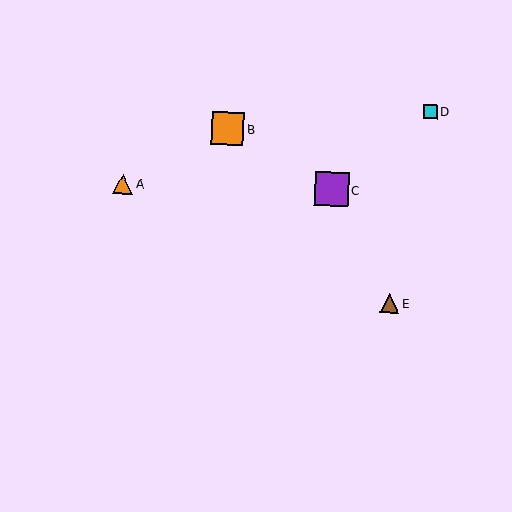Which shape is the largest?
The purple square (labeled C) is the largest.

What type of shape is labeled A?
Shape A is an orange triangle.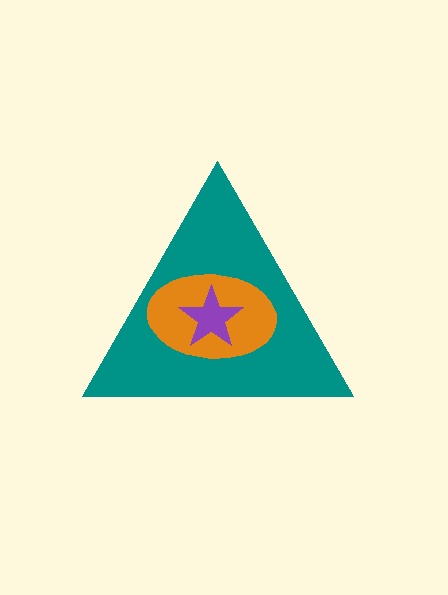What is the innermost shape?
The purple star.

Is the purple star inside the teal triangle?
Yes.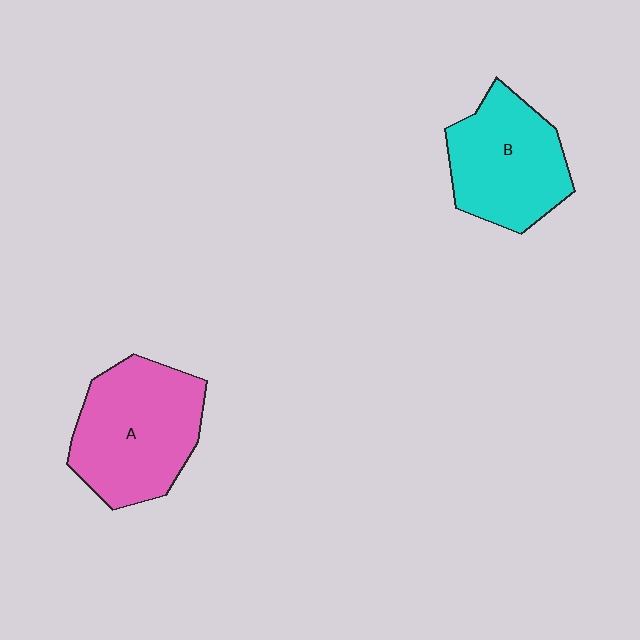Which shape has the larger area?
Shape A (pink).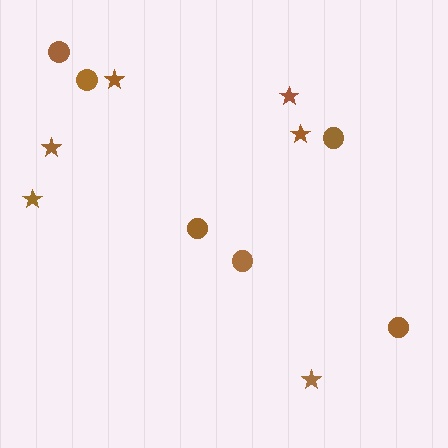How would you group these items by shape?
There are 2 groups: one group of circles (6) and one group of stars (6).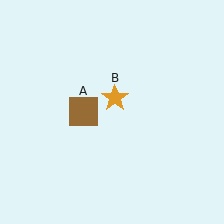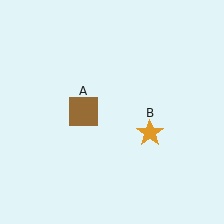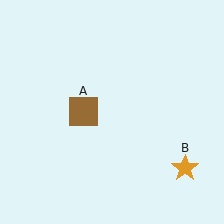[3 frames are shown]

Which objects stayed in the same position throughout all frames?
Brown square (object A) remained stationary.